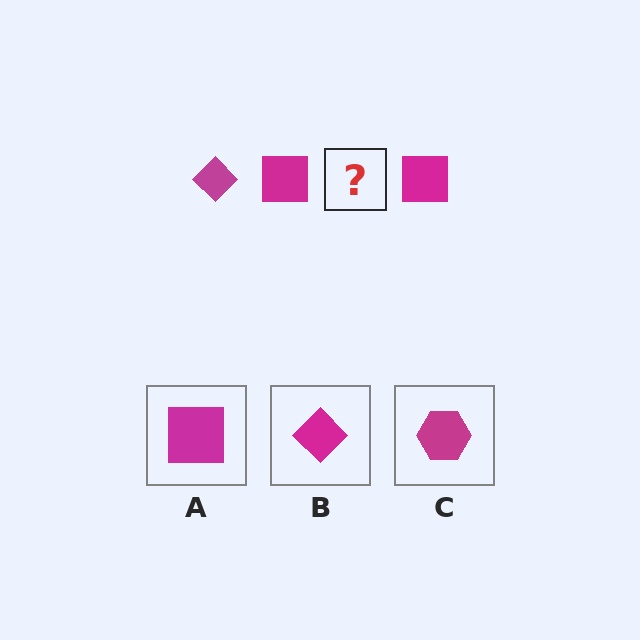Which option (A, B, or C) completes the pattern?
B.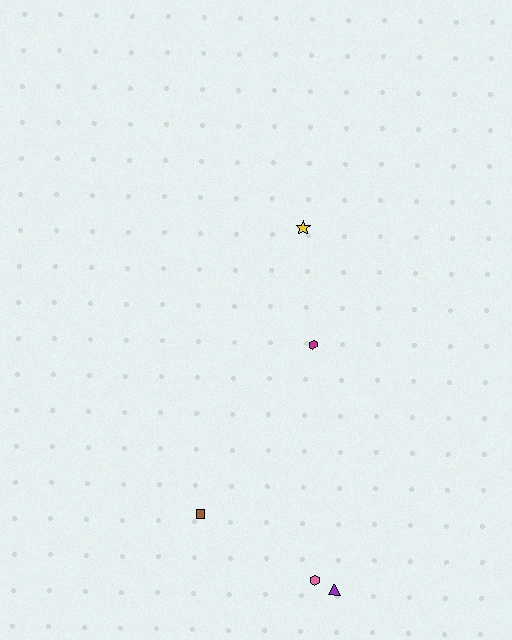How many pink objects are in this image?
There is 1 pink object.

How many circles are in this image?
There are no circles.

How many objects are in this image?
There are 5 objects.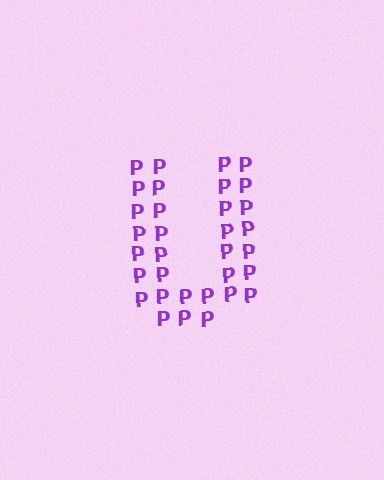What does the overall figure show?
The overall figure shows the letter U.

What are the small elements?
The small elements are letter P's.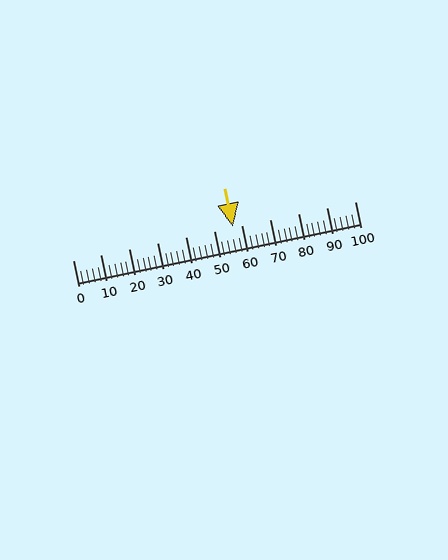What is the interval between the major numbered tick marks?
The major tick marks are spaced 10 units apart.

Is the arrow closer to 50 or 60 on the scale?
The arrow is closer to 60.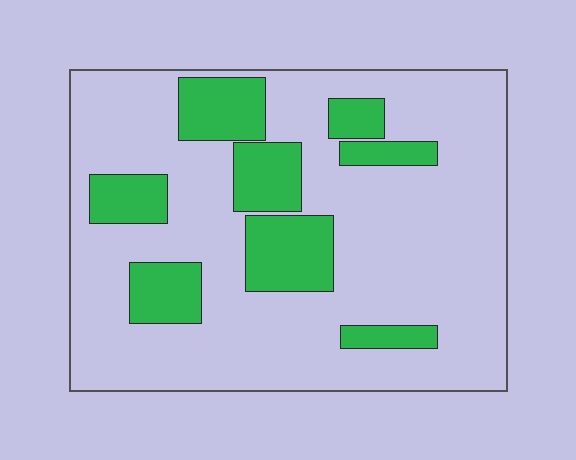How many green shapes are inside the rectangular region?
8.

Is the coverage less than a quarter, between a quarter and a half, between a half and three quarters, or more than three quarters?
Less than a quarter.